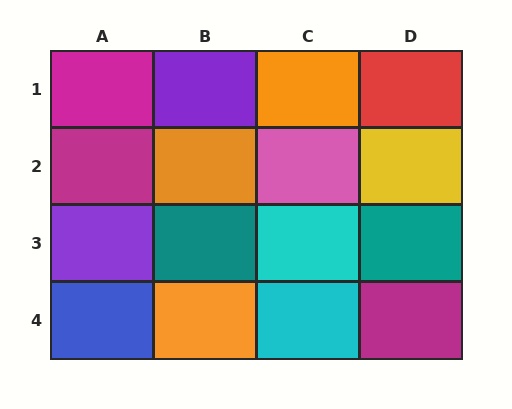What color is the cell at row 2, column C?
Pink.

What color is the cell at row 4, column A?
Blue.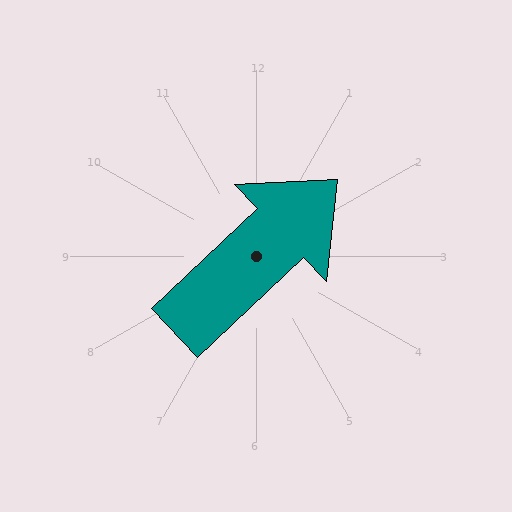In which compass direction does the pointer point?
Northeast.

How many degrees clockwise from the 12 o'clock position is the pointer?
Approximately 47 degrees.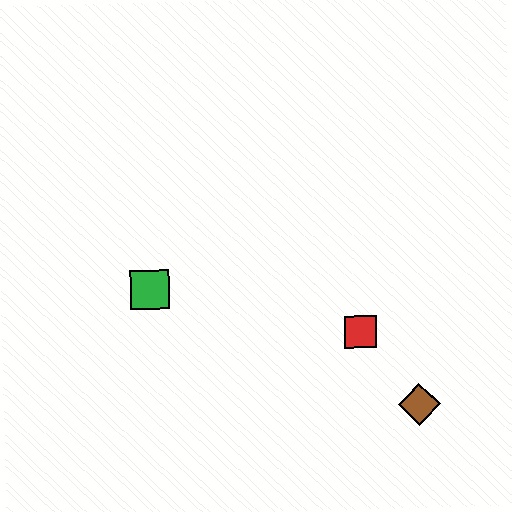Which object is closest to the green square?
The red square is closest to the green square.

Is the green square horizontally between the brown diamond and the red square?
No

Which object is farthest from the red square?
The green square is farthest from the red square.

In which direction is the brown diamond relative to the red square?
The brown diamond is below the red square.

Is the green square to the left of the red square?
Yes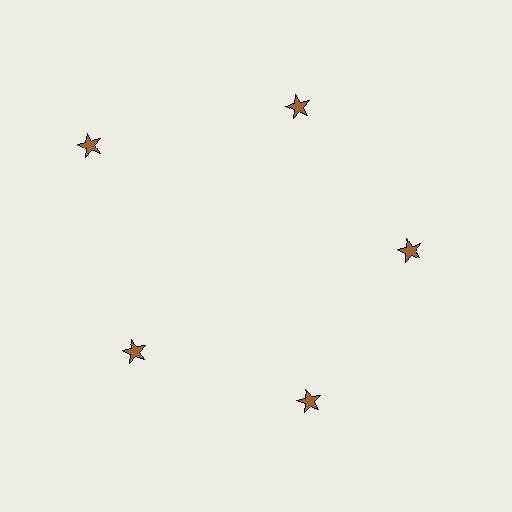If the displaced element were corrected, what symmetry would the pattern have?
It would have 5-fold rotational symmetry — the pattern would map onto itself every 72 degrees.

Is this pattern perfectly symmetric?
No. The 5 brown stars are arranged in a ring, but one element near the 10 o'clock position is pushed outward from the center, breaking the 5-fold rotational symmetry.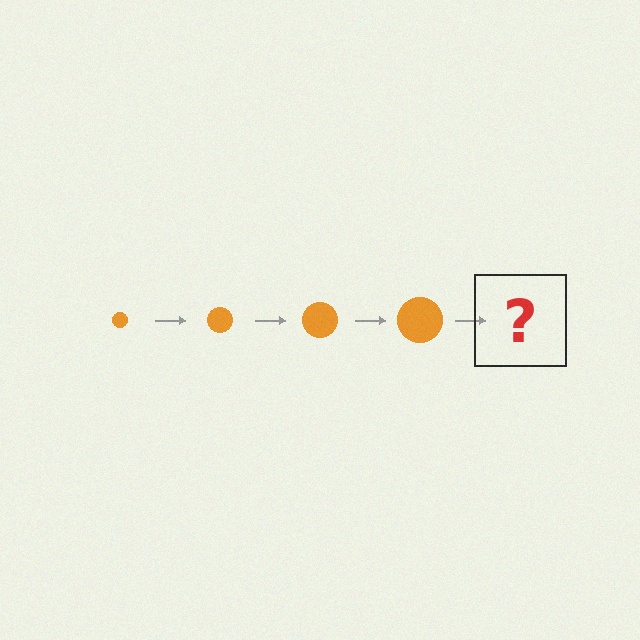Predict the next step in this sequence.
The next step is an orange circle, larger than the previous one.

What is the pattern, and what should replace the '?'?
The pattern is that the circle gets progressively larger each step. The '?' should be an orange circle, larger than the previous one.